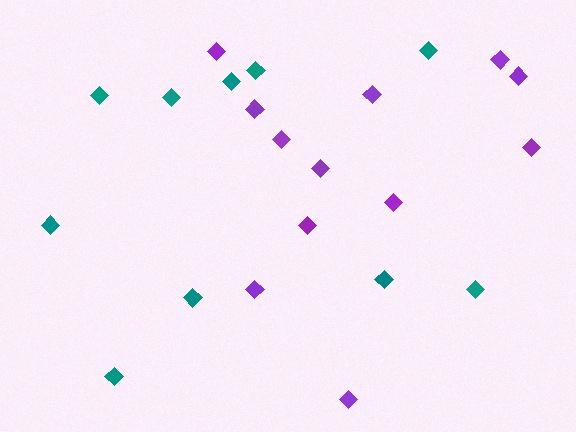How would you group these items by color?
There are 2 groups: one group of teal diamonds (10) and one group of purple diamonds (12).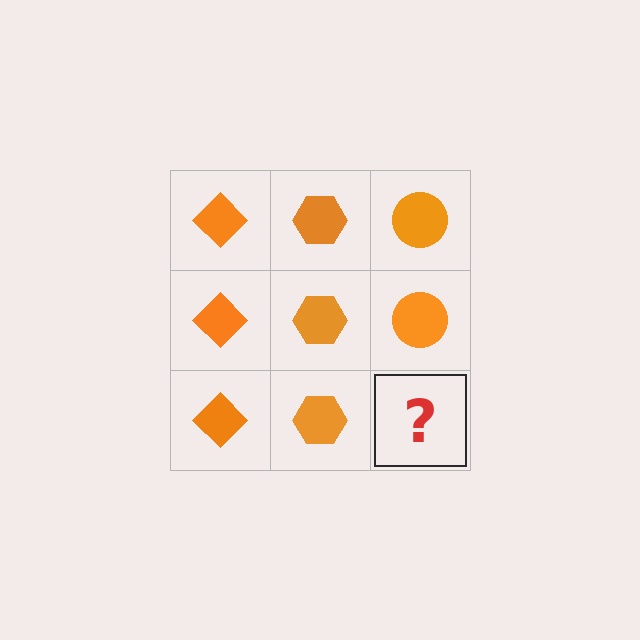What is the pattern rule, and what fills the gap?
The rule is that each column has a consistent shape. The gap should be filled with an orange circle.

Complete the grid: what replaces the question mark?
The question mark should be replaced with an orange circle.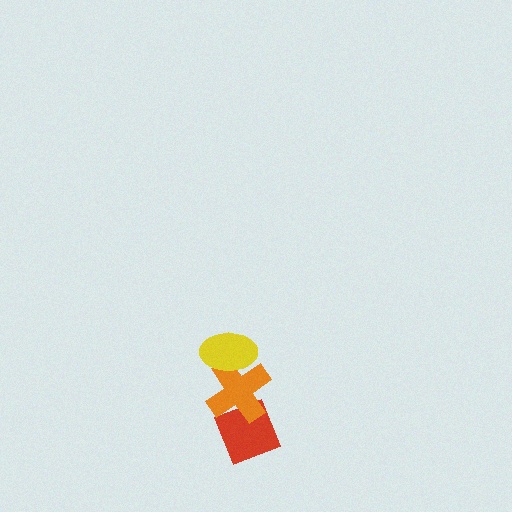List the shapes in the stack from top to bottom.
From top to bottom: the yellow ellipse, the orange cross, the red diamond.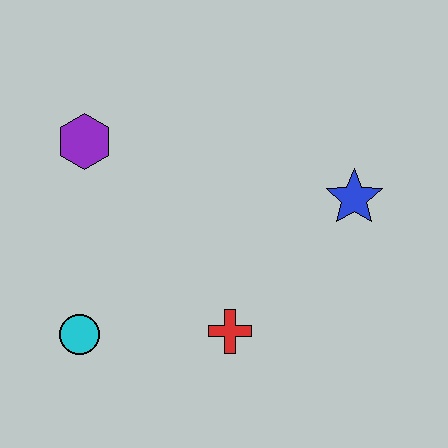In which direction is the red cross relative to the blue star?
The red cross is below the blue star.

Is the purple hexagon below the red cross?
No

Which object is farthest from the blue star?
The cyan circle is farthest from the blue star.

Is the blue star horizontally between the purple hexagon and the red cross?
No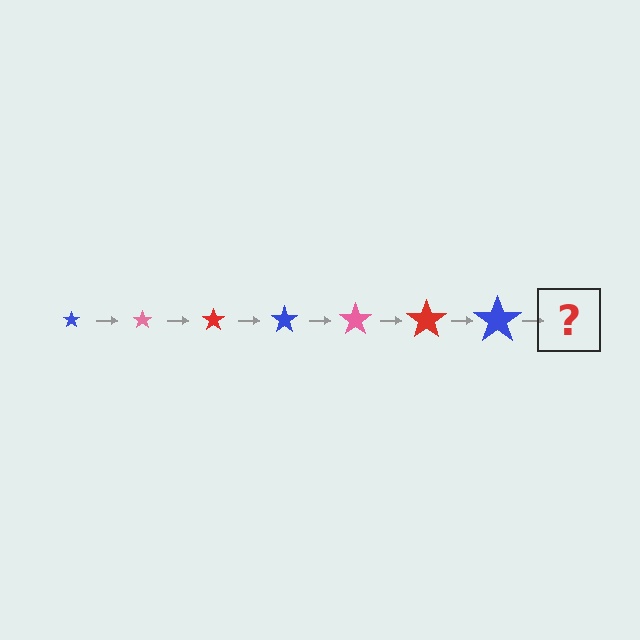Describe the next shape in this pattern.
It should be a pink star, larger than the previous one.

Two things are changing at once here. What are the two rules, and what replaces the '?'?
The two rules are that the star grows larger each step and the color cycles through blue, pink, and red. The '?' should be a pink star, larger than the previous one.